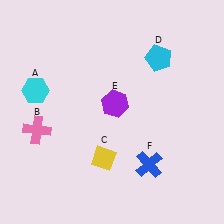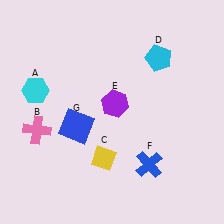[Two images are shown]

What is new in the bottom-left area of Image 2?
A blue square (G) was added in the bottom-left area of Image 2.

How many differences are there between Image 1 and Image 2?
There is 1 difference between the two images.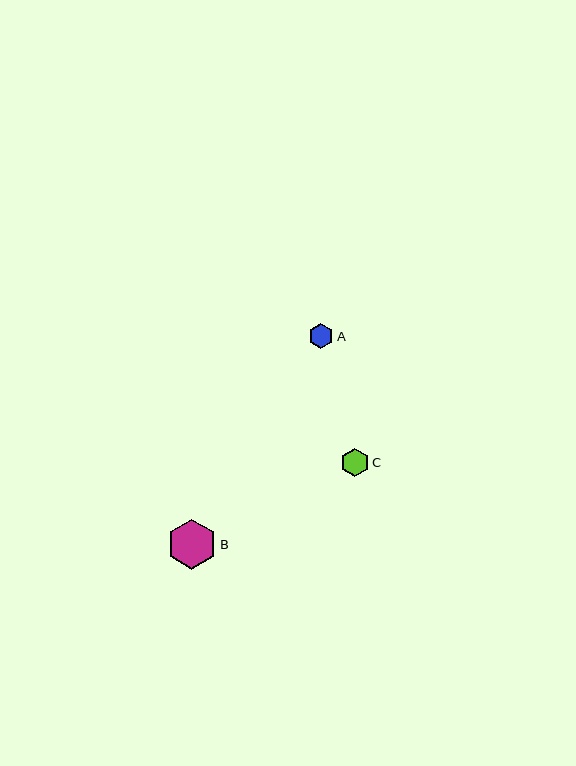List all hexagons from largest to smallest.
From largest to smallest: B, C, A.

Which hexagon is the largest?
Hexagon B is the largest with a size of approximately 50 pixels.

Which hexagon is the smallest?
Hexagon A is the smallest with a size of approximately 25 pixels.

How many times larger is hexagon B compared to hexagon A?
Hexagon B is approximately 2.0 times the size of hexagon A.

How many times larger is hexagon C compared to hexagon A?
Hexagon C is approximately 1.1 times the size of hexagon A.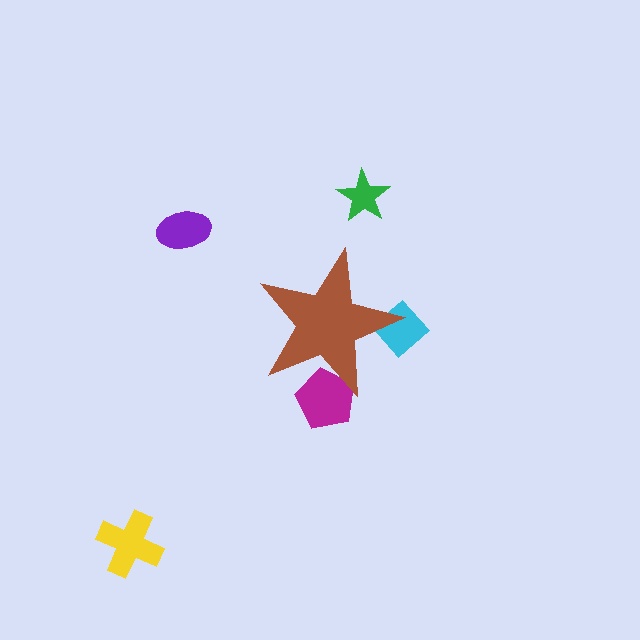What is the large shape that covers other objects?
A brown star.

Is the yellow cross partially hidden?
No, the yellow cross is fully visible.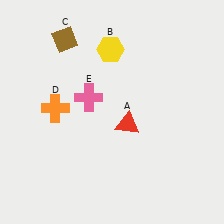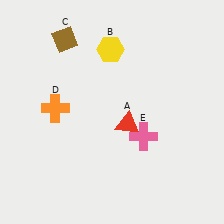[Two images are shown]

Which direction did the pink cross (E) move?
The pink cross (E) moved right.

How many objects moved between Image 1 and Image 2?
1 object moved between the two images.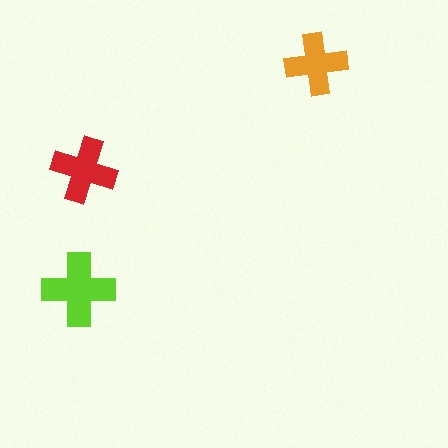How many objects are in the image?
There are 3 objects in the image.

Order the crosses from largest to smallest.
the lime one, the red one, the orange one.